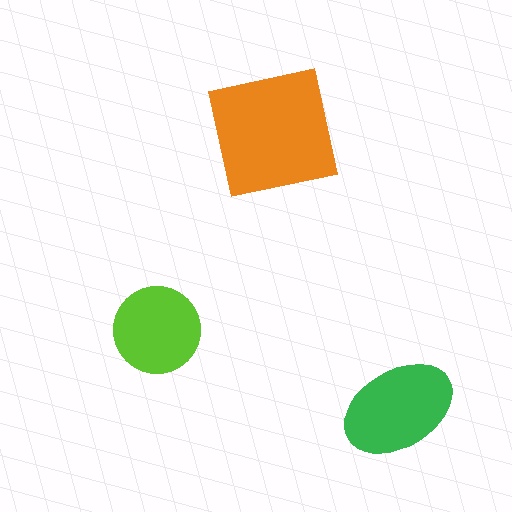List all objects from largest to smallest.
The orange square, the green ellipse, the lime circle.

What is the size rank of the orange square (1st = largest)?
1st.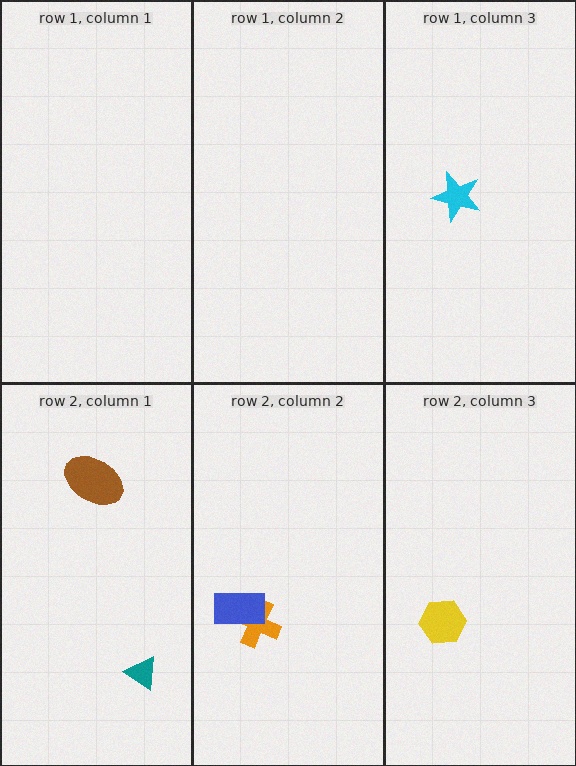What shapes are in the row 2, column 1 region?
The brown ellipse, the teal triangle.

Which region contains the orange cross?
The row 2, column 2 region.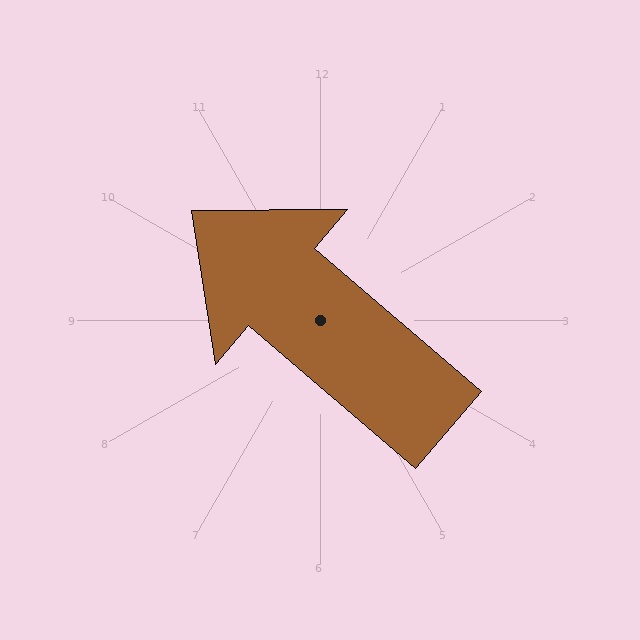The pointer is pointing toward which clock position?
Roughly 10 o'clock.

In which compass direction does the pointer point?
Northwest.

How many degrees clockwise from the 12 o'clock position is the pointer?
Approximately 311 degrees.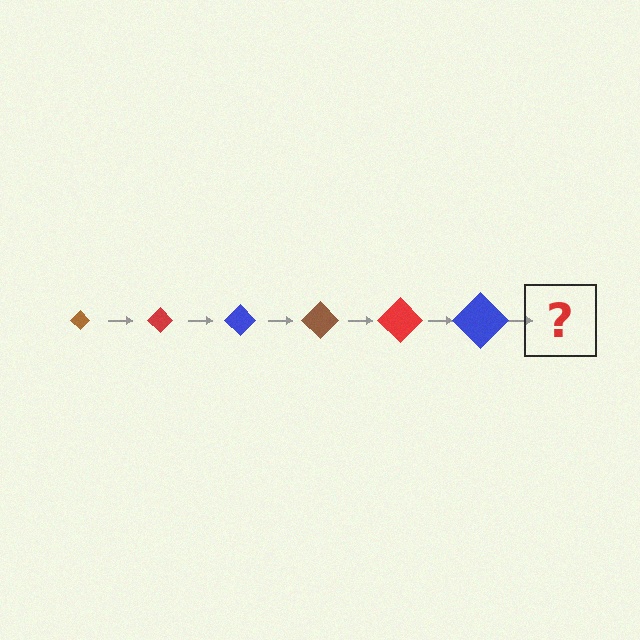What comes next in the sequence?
The next element should be a brown diamond, larger than the previous one.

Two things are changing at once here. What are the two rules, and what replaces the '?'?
The two rules are that the diamond grows larger each step and the color cycles through brown, red, and blue. The '?' should be a brown diamond, larger than the previous one.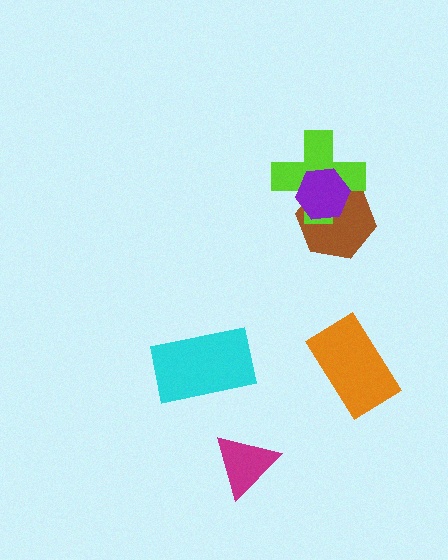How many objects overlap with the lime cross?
2 objects overlap with the lime cross.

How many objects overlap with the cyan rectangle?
0 objects overlap with the cyan rectangle.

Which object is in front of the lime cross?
The purple hexagon is in front of the lime cross.